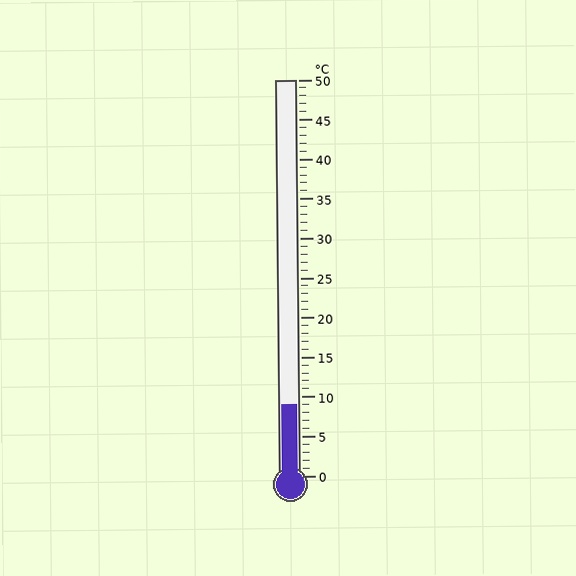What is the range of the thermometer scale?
The thermometer scale ranges from 0°C to 50°C.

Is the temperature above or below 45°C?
The temperature is below 45°C.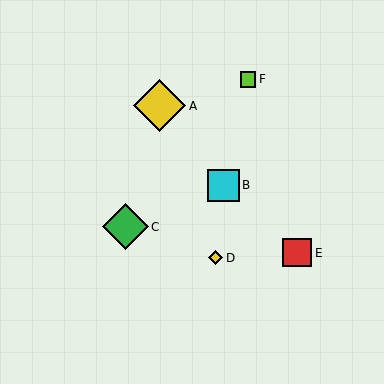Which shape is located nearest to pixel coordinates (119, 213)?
The green diamond (labeled C) at (125, 227) is nearest to that location.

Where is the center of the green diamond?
The center of the green diamond is at (125, 227).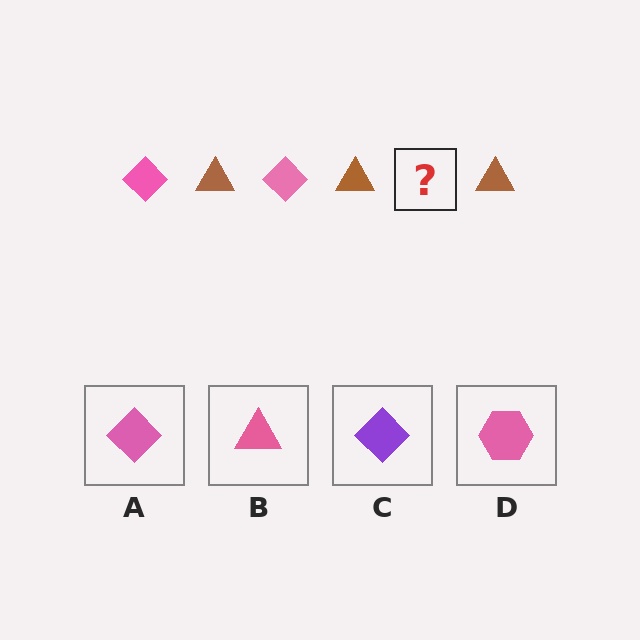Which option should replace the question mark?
Option A.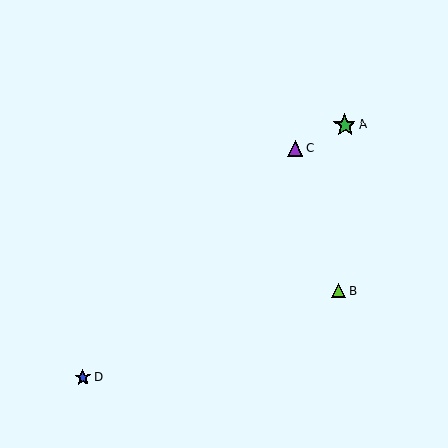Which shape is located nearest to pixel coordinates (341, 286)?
The lime triangle (labeled B) at (338, 291) is nearest to that location.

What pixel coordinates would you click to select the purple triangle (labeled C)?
Click at (295, 149) to select the purple triangle C.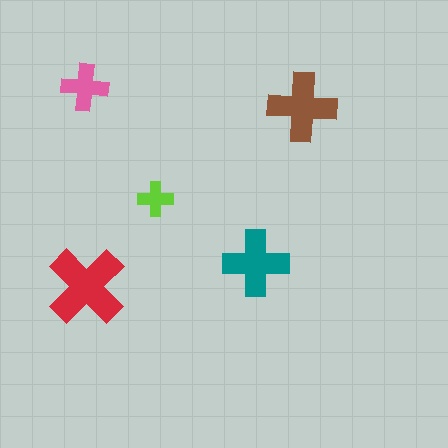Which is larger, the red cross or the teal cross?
The red one.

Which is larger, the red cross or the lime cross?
The red one.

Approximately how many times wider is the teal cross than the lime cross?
About 2 times wider.